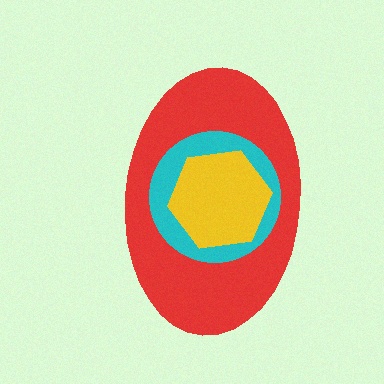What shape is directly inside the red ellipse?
The cyan circle.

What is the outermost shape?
The red ellipse.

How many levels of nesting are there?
3.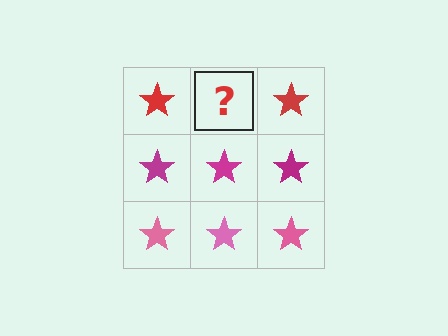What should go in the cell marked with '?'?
The missing cell should contain a red star.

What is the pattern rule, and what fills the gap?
The rule is that each row has a consistent color. The gap should be filled with a red star.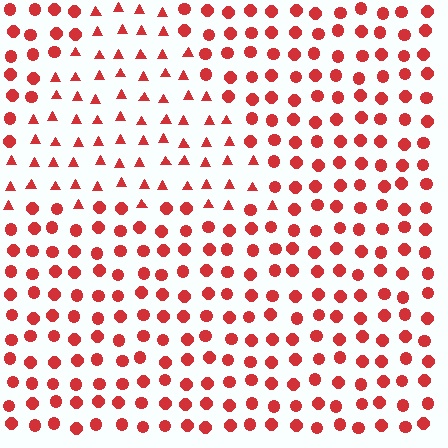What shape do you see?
I see a triangle.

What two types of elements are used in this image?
The image uses triangles inside the triangle region and circles outside it.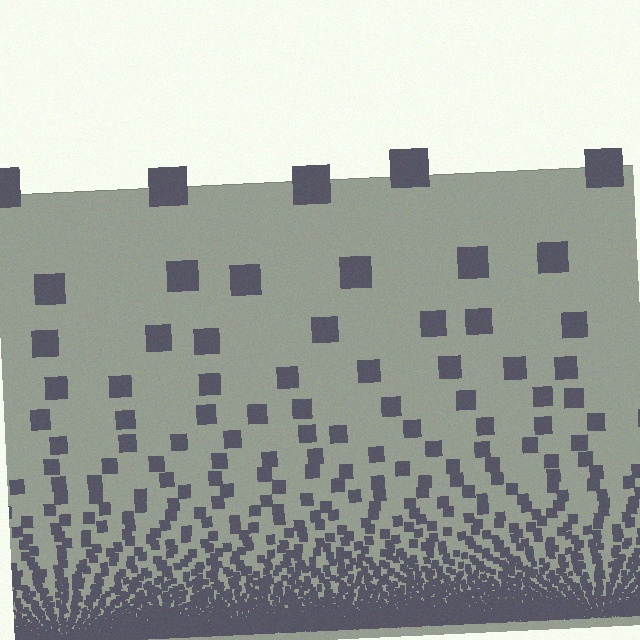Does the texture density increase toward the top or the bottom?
Density increases toward the bottom.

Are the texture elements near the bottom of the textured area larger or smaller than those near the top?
Smaller. The gradient is inverted — elements near the bottom are smaller and denser.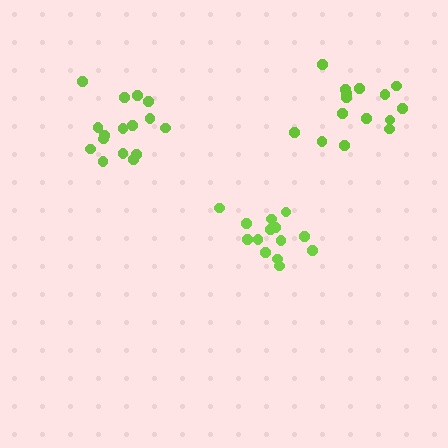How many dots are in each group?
Group 1: 14 dots, Group 2: 15 dots, Group 3: 16 dots (45 total).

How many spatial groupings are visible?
There are 3 spatial groupings.